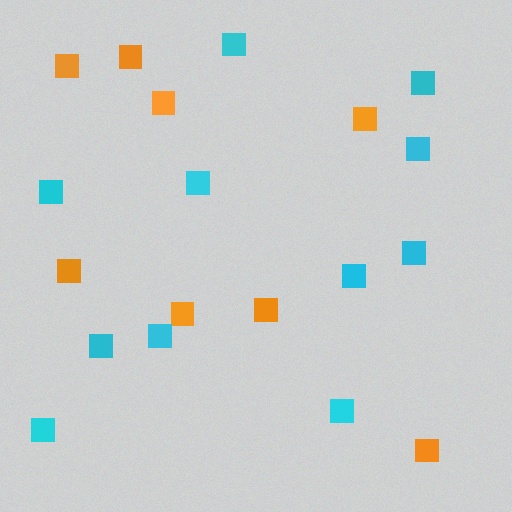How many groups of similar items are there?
There are 2 groups: one group of orange squares (8) and one group of cyan squares (11).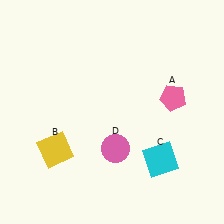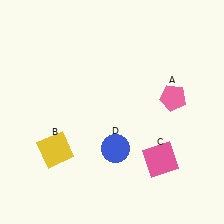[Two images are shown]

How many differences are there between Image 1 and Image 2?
There are 2 differences between the two images.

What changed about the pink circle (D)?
In Image 1, D is pink. In Image 2, it changed to blue.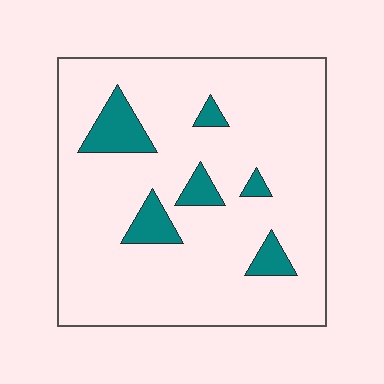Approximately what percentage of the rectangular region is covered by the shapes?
Approximately 10%.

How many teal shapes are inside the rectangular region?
6.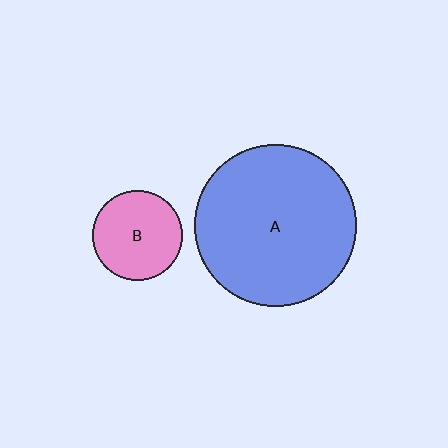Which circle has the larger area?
Circle A (blue).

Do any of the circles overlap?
No, none of the circles overlap.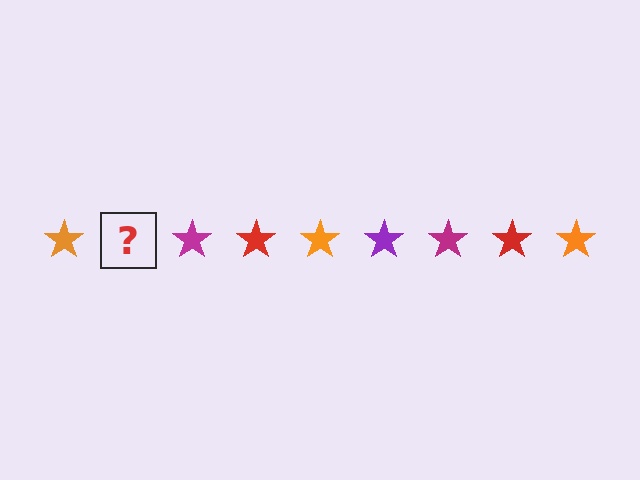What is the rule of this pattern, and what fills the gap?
The rule is that the pattern cycles through orange, purple, magenta, red stars. The gap should be filled with a purple star.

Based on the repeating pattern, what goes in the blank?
The blank should be a purple star.